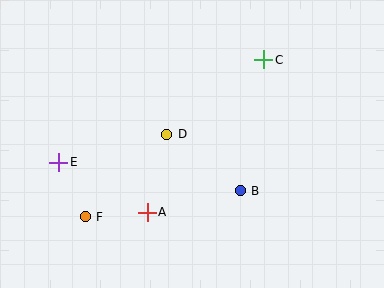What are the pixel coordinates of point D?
Point D is at (167, 134).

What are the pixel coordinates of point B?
Point B is at (240, 191).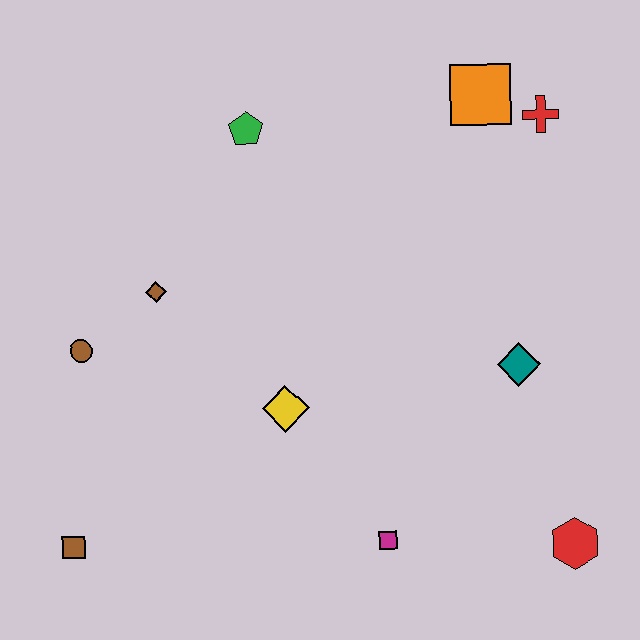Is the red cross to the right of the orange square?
Yes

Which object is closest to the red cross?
The orange square is closest to the red cross.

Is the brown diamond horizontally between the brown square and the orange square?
Yes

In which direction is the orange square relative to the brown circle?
The orange square is to the right of the brown circle.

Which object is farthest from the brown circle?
The red hexagon is farthest from the brown circle.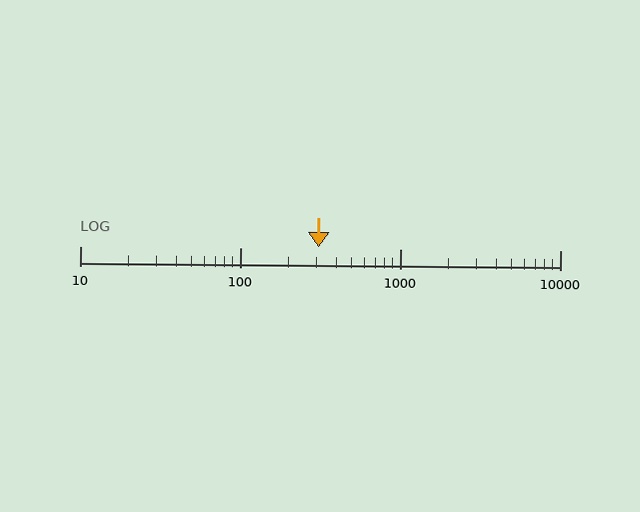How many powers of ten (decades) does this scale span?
The scale spans 3 decades, from 10 to 10000.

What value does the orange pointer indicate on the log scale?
The pointer indicates approximately 310.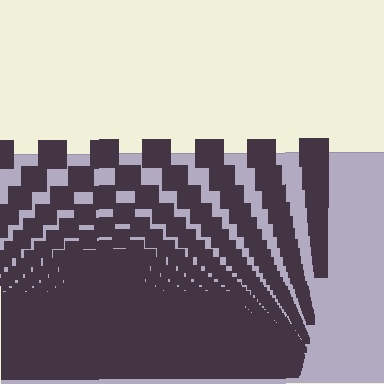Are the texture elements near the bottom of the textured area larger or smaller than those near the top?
Smaller. The gradient is inverted — elements near the bottom are smaller and denser.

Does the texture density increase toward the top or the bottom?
Density increases toward the bottom.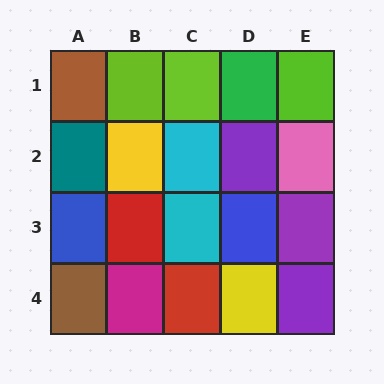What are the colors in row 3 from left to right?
Blue, red, cyan, blue, purple.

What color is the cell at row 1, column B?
Lime.